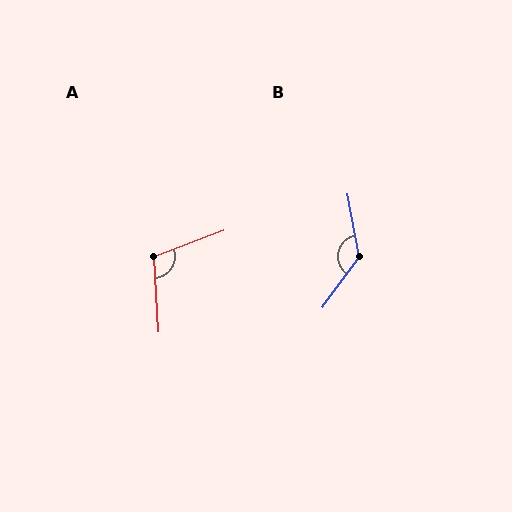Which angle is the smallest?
A, at approximately 107 degrees.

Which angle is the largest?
B, at approximately 133 degrees.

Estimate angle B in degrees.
Approximately 133 degrees.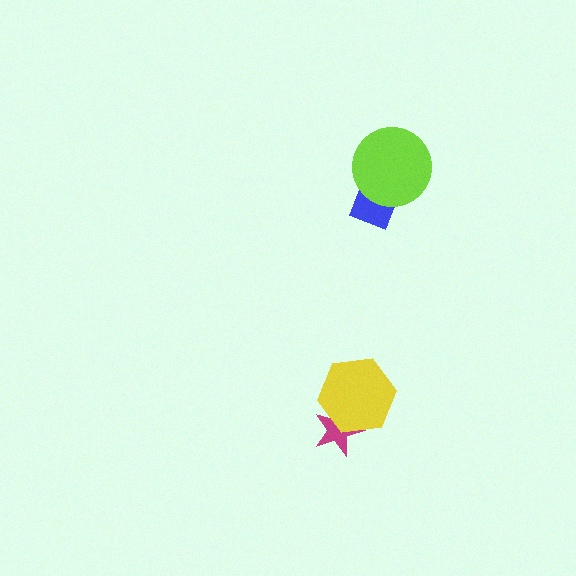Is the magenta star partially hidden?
Yes, it is partially covered by another shape.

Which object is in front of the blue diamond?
The lime circle is in front of the blue diamond.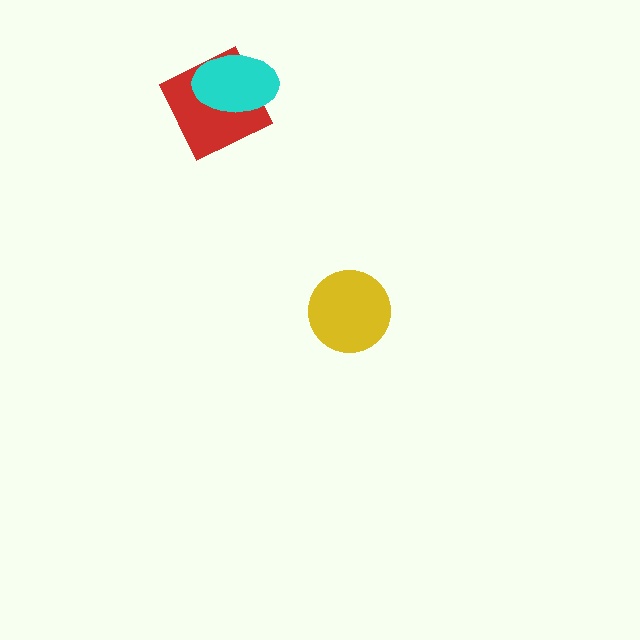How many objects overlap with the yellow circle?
0 objects overlap with the yellow circle.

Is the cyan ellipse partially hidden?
No, no other shape covers it.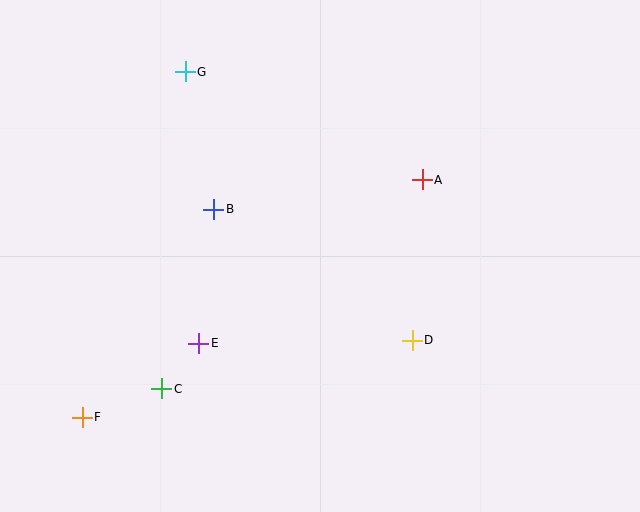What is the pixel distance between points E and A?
The distance between E and A is 277 pixels.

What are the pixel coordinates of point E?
Point E is at (199, 343).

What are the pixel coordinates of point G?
Point G is at (185, 72).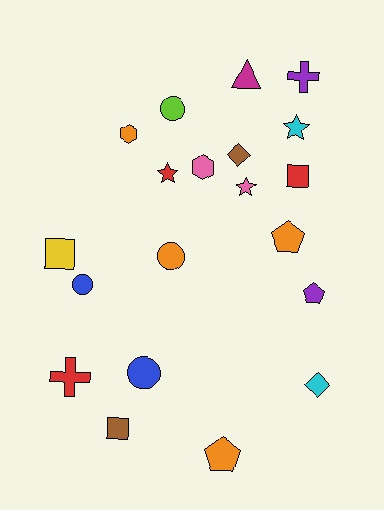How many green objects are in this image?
There are no green objects.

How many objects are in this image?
There are 20 objects.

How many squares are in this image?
There are 3 squares.